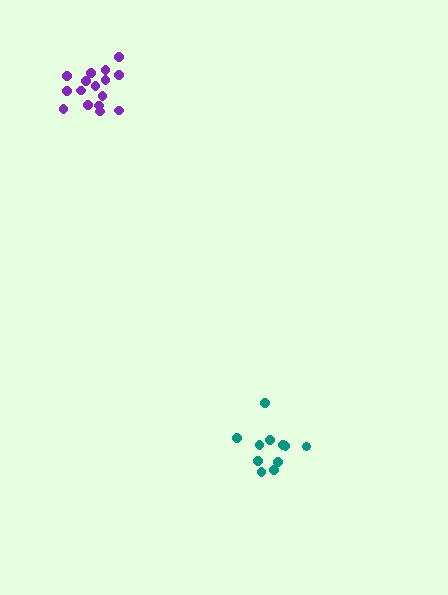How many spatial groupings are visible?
There are 2 spatial groupings.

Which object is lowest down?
The teal cluster is bottommost.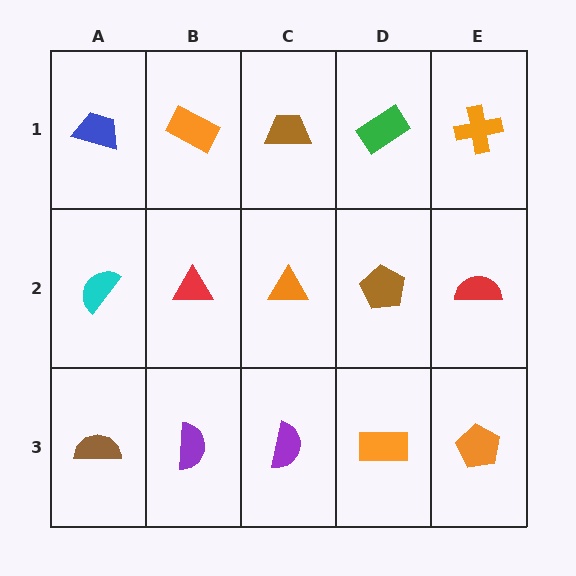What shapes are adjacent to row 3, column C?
An orange triangle (row 2, column C), a purple semicircle (row 3, column B), an orange rectangle (row 3, column D).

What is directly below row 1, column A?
A cyan semicircle.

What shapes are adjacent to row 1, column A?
A cyan semicircle (row 2, column A), an orange rectangle (row 1, column B).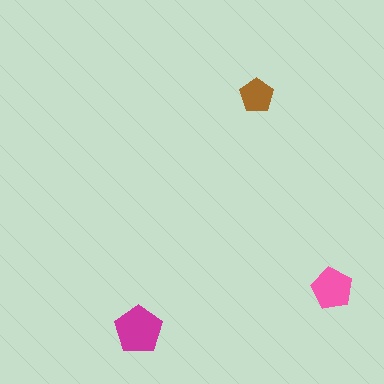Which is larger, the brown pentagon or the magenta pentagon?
The magenta one.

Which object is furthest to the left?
The magenta pentagon is leftmost.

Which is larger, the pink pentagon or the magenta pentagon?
The magenta one.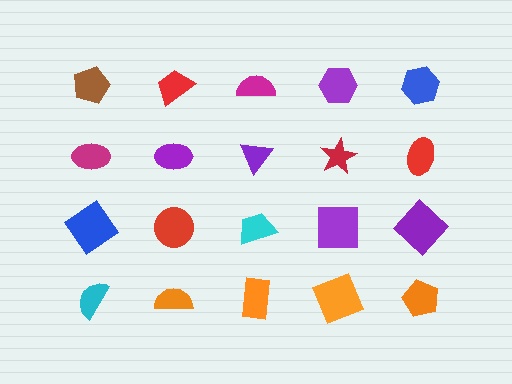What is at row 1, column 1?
A brown pentagon.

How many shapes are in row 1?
5 shapes.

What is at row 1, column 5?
A blue hexagon.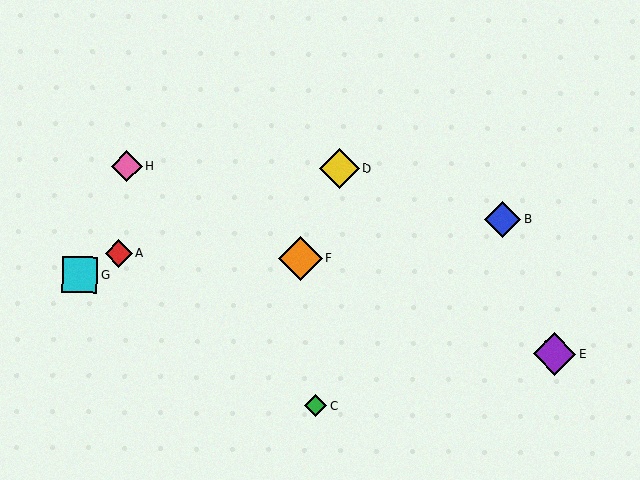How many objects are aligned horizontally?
2 objects (D, H) are aligned horizontally.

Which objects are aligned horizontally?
Objects D, H are aligned horizontally.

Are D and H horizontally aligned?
Yes, both are at y≈168.